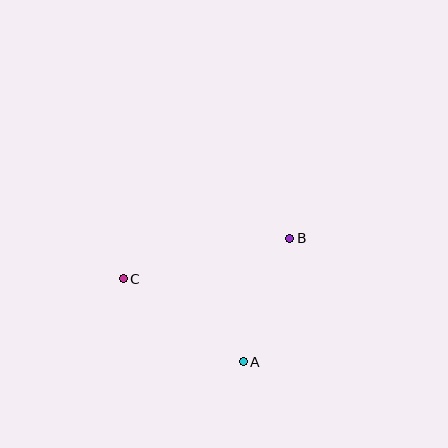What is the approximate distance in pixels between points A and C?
The distance between A and C is approximately 146 pixels.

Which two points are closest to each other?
Points A and B are closest to each other.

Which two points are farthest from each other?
Points B and C are farthest from each other.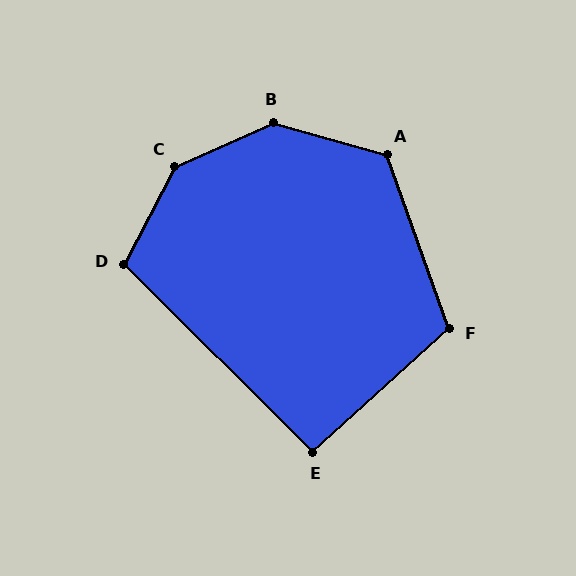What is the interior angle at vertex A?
Approximately 125 degrees (obtuse).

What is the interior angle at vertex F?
Approximately 113 degrees (obtuse).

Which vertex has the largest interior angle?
C, at approximately 142 degrees.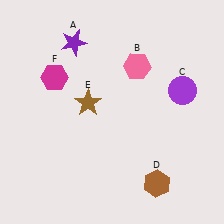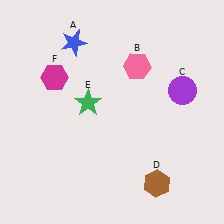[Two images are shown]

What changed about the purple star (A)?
In Image 1, A is purple. In Image 2, it changed to blue.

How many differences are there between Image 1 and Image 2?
There are 2 differences between the two images.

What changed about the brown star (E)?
In Image 1, E is brown. In Image 2, it changed to green.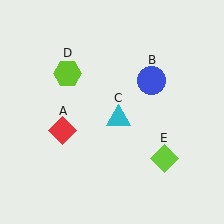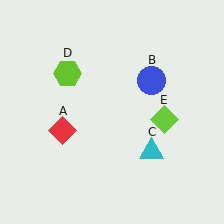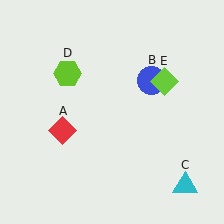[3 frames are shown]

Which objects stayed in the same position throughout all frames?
Red diamond (object A) and blue circle (object B) and lime hexagon (object D) remained stationary.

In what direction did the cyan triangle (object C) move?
The cyan triangle (object C) moved down and to the right.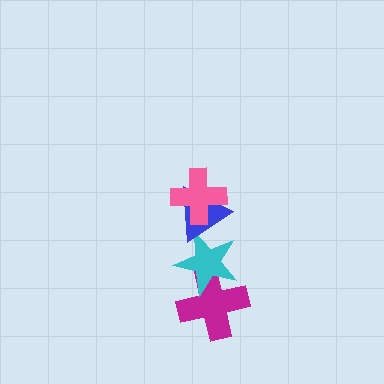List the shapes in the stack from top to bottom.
From top to bottom: the pink cross, the blue triangle, the cyan star, the magenta cross.